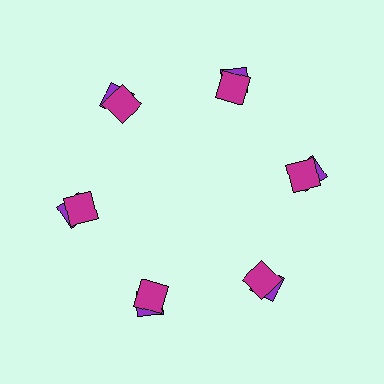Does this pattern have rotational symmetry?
Yes, this pattern has 6-fold rotational symmetry. It looks the same after rotating 60 degrees around the center.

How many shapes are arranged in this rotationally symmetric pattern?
There are 12 shapes, arranged in 6 groups of 2.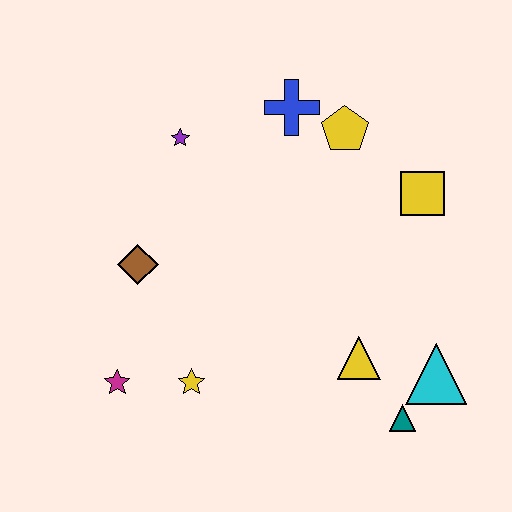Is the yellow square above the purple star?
No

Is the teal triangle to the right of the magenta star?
Yes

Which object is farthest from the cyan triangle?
The purple star is farthest from the cyan triangle.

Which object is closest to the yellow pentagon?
The blue cross is closest to the yellow pentagon.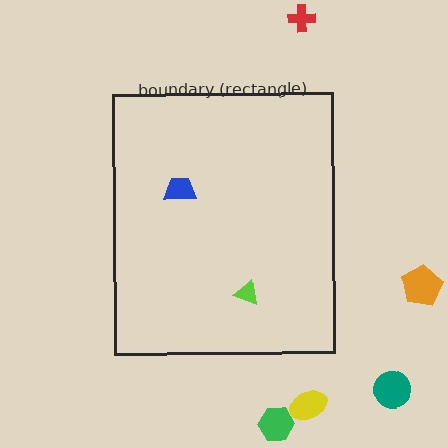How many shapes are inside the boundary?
2 inside, 5 outside.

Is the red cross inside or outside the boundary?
Outside.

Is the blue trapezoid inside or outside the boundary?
Inside.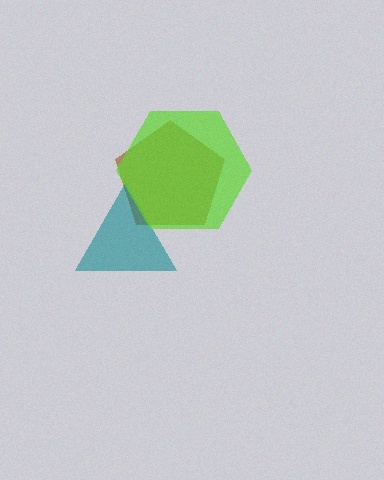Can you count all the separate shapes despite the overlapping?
Yes, there are 3 separate shapes.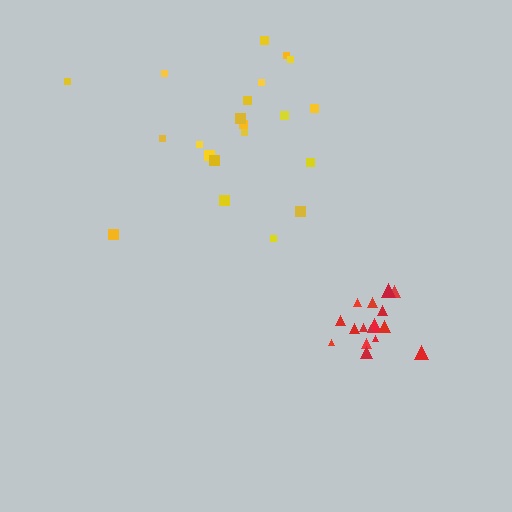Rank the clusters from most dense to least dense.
red, yellow.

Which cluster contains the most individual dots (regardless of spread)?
Yellow (21).